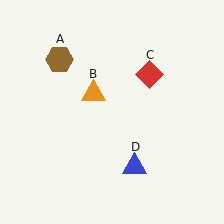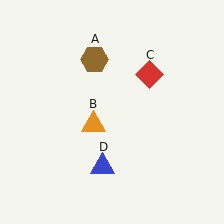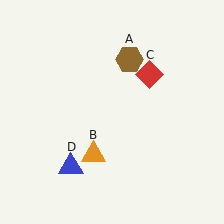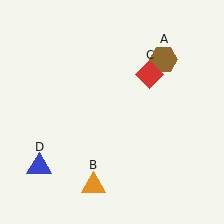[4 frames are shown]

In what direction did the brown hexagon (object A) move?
The brown hexagon (object A) moved right.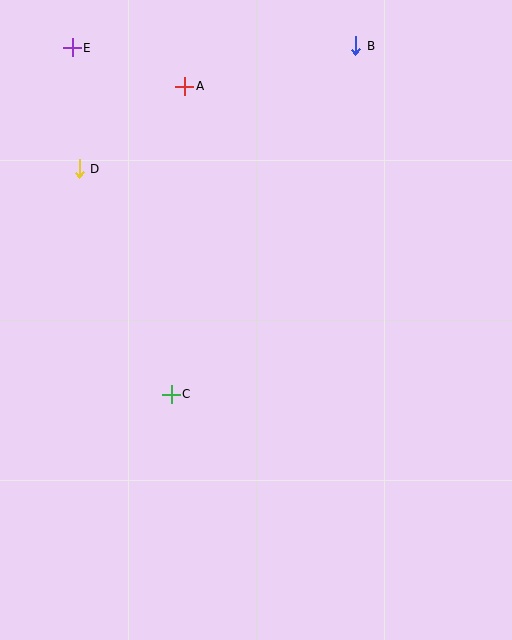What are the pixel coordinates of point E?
Point E is at (72, 48).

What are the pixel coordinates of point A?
Point A is at (185, 86).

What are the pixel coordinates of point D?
Point D is at (79, 169).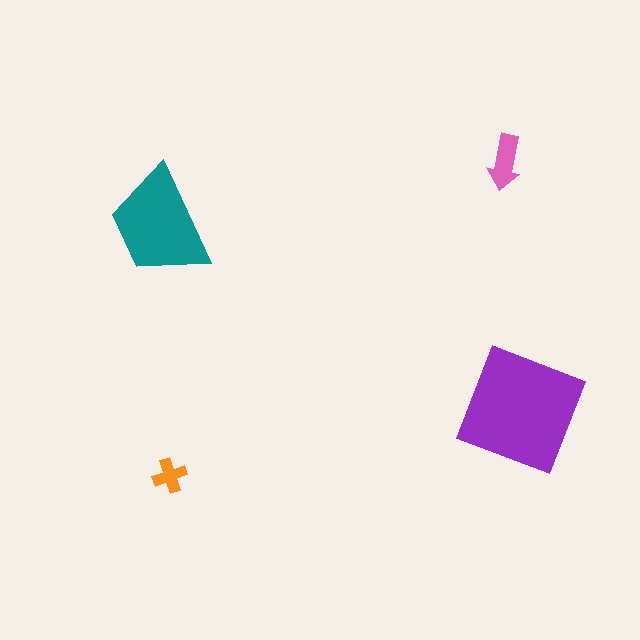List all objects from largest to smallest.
The purple square, the teal trapezoid, the pink arrow, the orange cross.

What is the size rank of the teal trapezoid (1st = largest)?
2nd.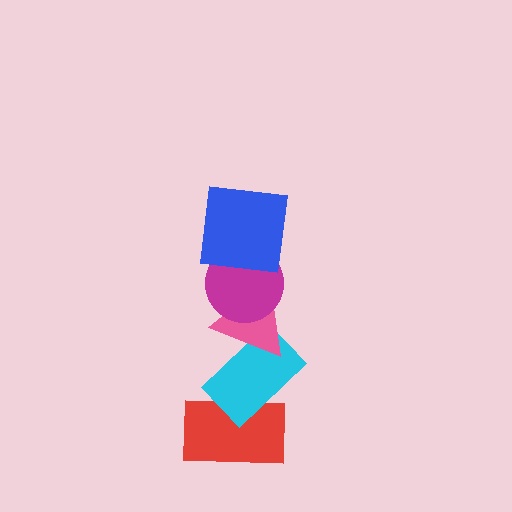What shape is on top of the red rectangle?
The cyan rectangle is on top of the red rectangle.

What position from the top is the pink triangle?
The pink triangle is 3rd from the top.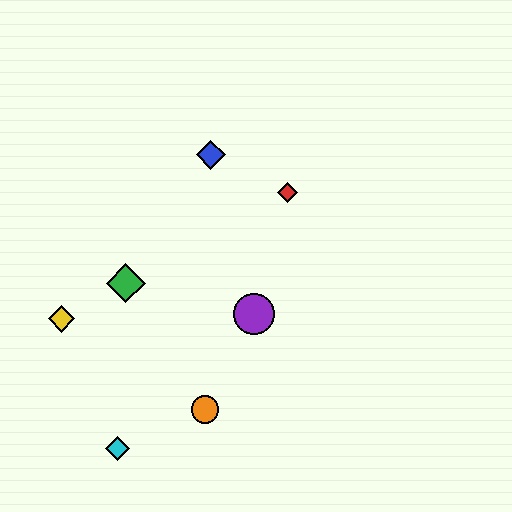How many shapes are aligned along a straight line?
3 shapes (the red diamond, the green diamond, the yellow diamond) are aligned along a straight line.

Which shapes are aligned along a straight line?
The red diamond, the green diamond, the yellow diamond are aligned along a straight line.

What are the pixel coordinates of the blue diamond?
The blue diamond is at (211, 155).